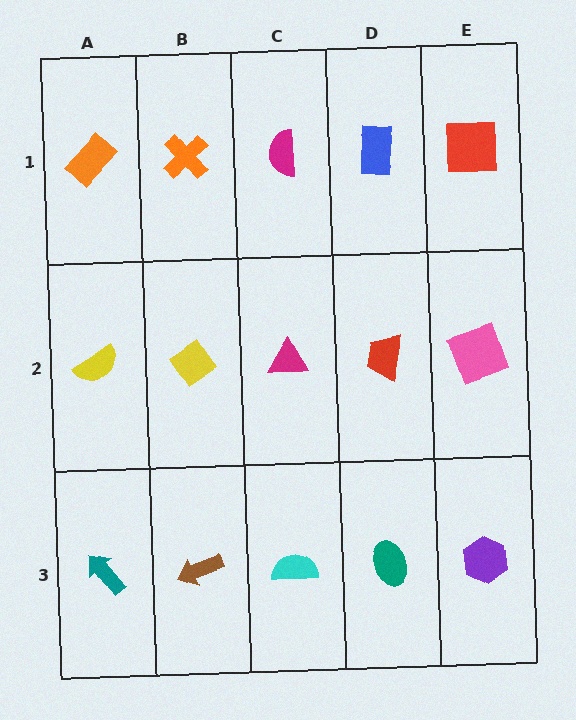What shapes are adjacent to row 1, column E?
A pink square (row 2, column E), a blue rectangle (row 1, column D).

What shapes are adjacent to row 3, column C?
A magenta triangle (row 2, column C), a brown arrow (row 3, column B), a teal ellipse (row 3, column D).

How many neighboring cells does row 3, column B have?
3.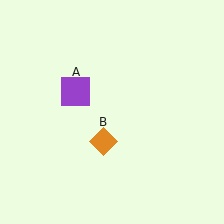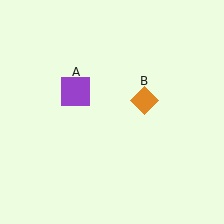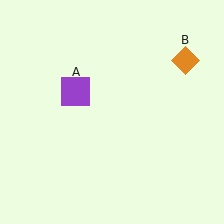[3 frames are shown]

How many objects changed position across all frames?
1 object changed position: orange diamond (object B).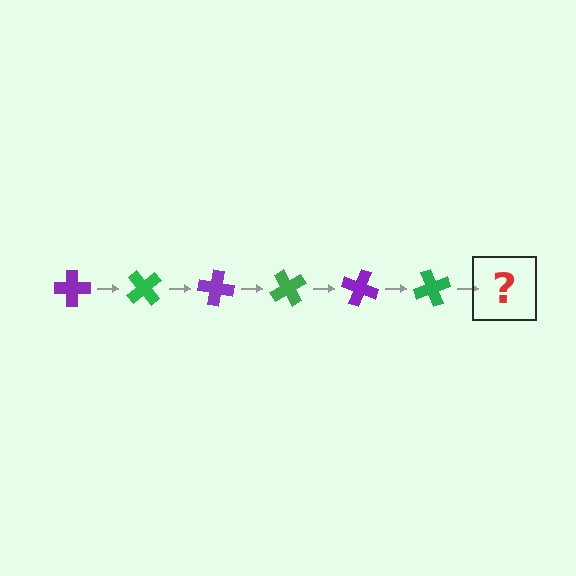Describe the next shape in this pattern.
It should be a purple cross, rotated 300 degrees from the start.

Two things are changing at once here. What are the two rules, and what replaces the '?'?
The two rules are that it rotates 50 degrees each step and the color cycles through purple and green. The '?' should be a purple cross, rotated 300 degrees from the start.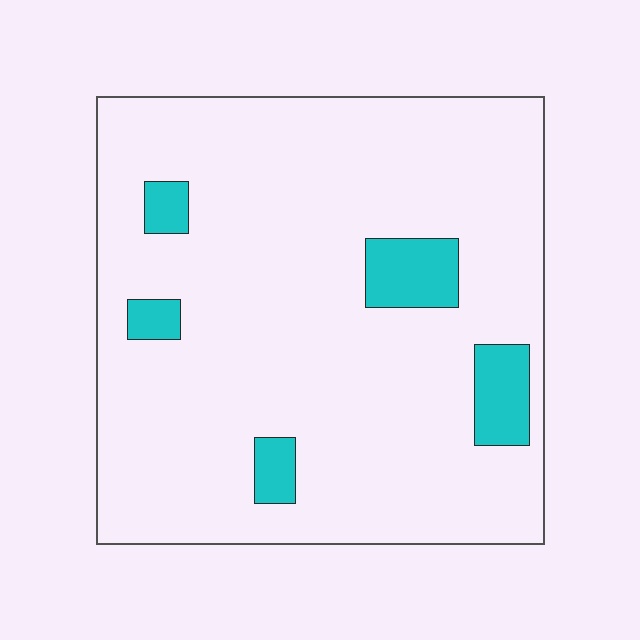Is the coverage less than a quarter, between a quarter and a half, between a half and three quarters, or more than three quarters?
Less than a quarter.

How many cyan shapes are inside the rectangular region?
5.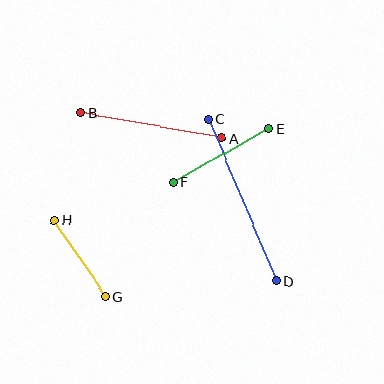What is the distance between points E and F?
The distance is approximately 109 pixels.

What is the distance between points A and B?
The distance is approximately 143 pixels.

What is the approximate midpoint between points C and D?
The midpoint is at approximately (242, 200) pixels.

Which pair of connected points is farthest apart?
Points C and D are farthest apart.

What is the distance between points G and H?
The distance is approximately 92 pixels.